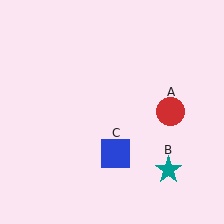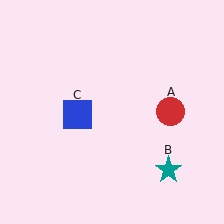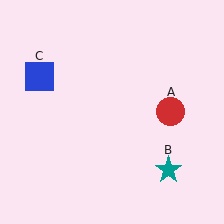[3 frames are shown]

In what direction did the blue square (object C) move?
The blue square (object C) moved up and to the left.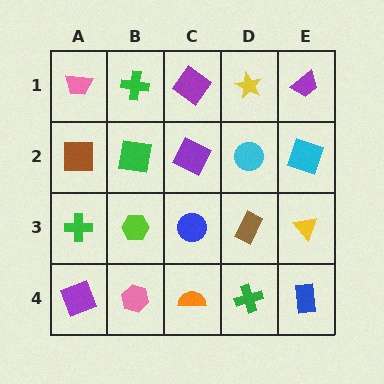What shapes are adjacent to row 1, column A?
A brown square (row 2, column A), a green cross (row 1, column B).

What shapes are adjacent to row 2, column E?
A purple trapezoid (row 1, column E), a yellow triangle (row 3, column E), a cyan circle (row 2, column D).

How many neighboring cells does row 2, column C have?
4.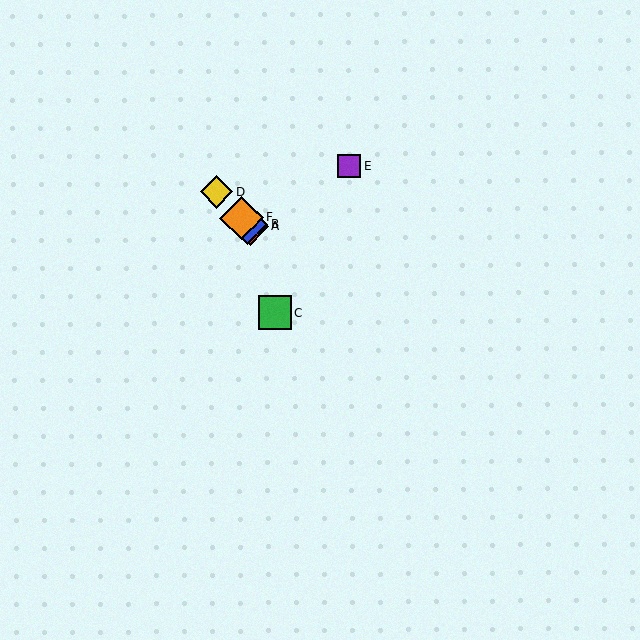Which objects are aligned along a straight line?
Objects A, B, D, F are aligned along a straight line.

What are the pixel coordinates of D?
Object D is at (216, 192).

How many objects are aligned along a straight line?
4 objects (A, B, D, F) are aligned along a straight line.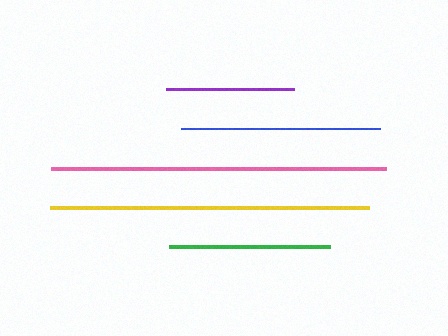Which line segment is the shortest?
The purple line is the shortest at approximately 128 pixels.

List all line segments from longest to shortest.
From longest to shortest: pink, yellow, blue, green, purple.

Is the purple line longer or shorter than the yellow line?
The yellow line is longer than the purple line.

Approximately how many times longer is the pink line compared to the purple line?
The pink line is approximately 2.6 times the length of the purple line.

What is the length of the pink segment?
The pink segment is approximately 335 pixels long.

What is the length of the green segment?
The green segment is approximately 160 pixels long.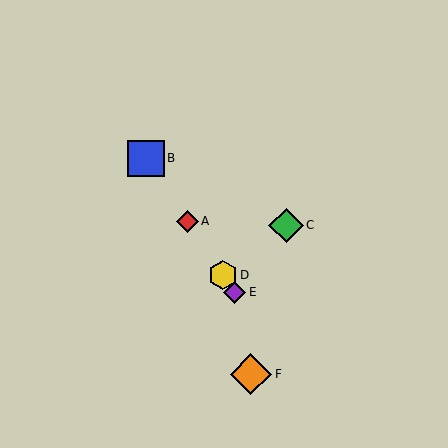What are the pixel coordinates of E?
Object E is at (234, 292).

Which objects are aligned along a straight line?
Objects A, B, D, E are aligned along a straight line.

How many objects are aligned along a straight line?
4 objects (A, B, D, E) are aligned along a straight line.